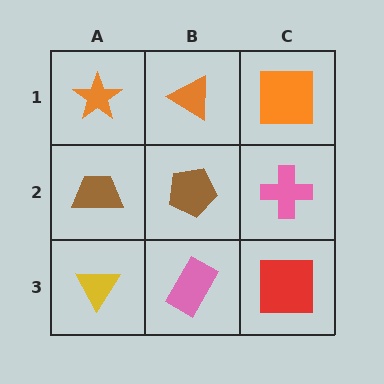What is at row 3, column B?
A pink rectangle.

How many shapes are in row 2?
3 shapes.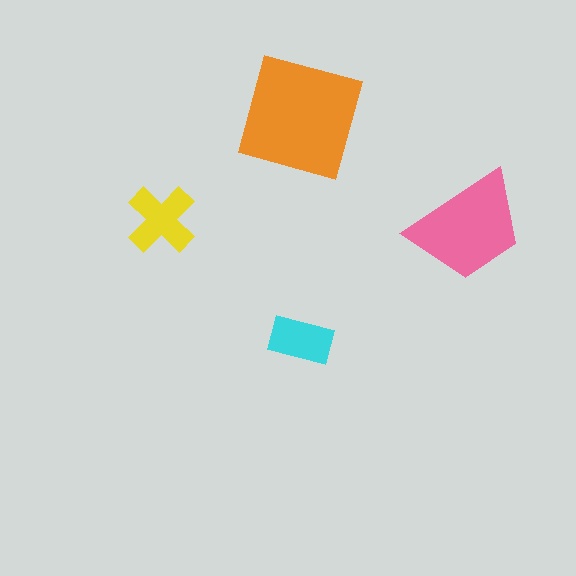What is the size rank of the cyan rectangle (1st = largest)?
4th.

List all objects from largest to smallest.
The orange square, the pink trapezoid, the yellow cross, the cyan rectangle.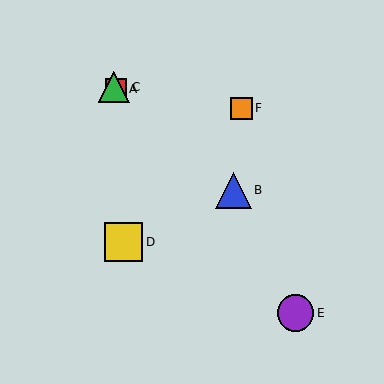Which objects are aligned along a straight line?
Objects A, B, C are aligned along a straight line.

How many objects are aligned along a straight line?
3 objects (A, B, C) are aligned along a straight line.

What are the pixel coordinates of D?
Object D is at (124, 242).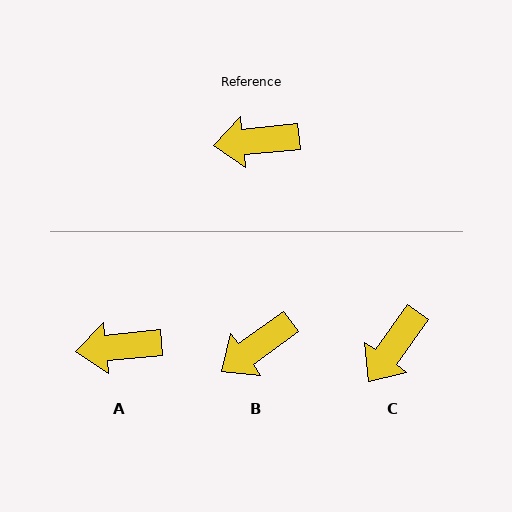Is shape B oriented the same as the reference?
No, it is off by about 30 degrees.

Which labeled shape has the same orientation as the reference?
A.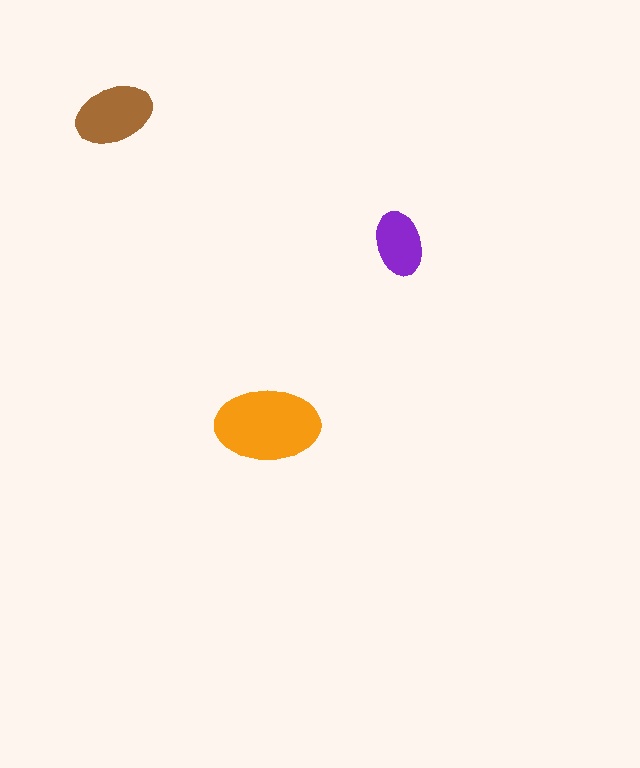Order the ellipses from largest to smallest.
the orange one, the brown one, the purple one.